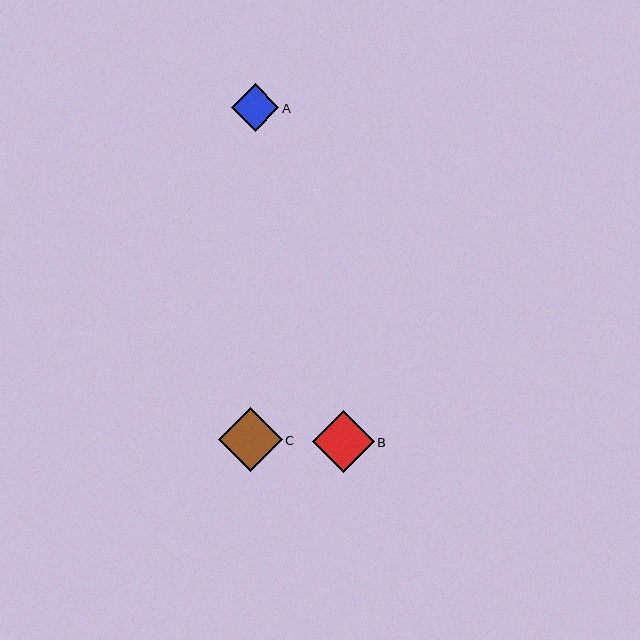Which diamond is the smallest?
Diamond A is the smallest with a size of approximately 47 pixels.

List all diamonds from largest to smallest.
From largest to smallest: C, B, A.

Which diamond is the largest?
Diamond C is the largest with a size of approximately 64 pixels.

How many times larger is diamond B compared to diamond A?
Diamond B is approximately 1.3 times the size of diamond A.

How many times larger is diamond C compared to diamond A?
Diamond C is approximately 1.4 times the size of diamond A.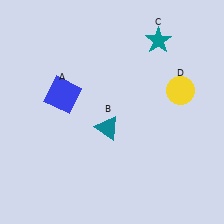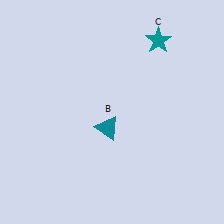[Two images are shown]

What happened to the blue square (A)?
The blue square (A) was removed in Image 2. It was in the top-left area of Image 1.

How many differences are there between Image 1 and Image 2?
There are 2 differences between the two images.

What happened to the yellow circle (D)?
The yellow circle (D) was removed in Image 2. It was in the top-right area of Image 1.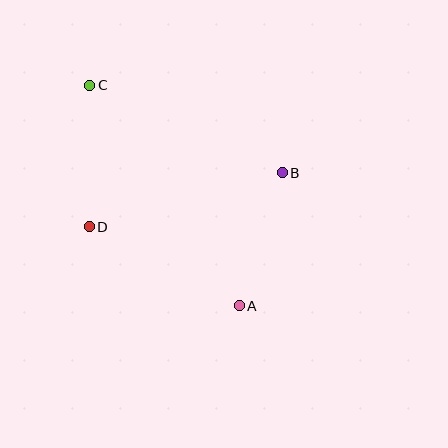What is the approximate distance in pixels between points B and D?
The distance between B and D is approximately 200 pixels.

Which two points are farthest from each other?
Points A and C are farthest from each other.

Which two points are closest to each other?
Points A and B are closest to each other.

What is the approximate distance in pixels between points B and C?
The distance between B and C is approximately 212 pixels.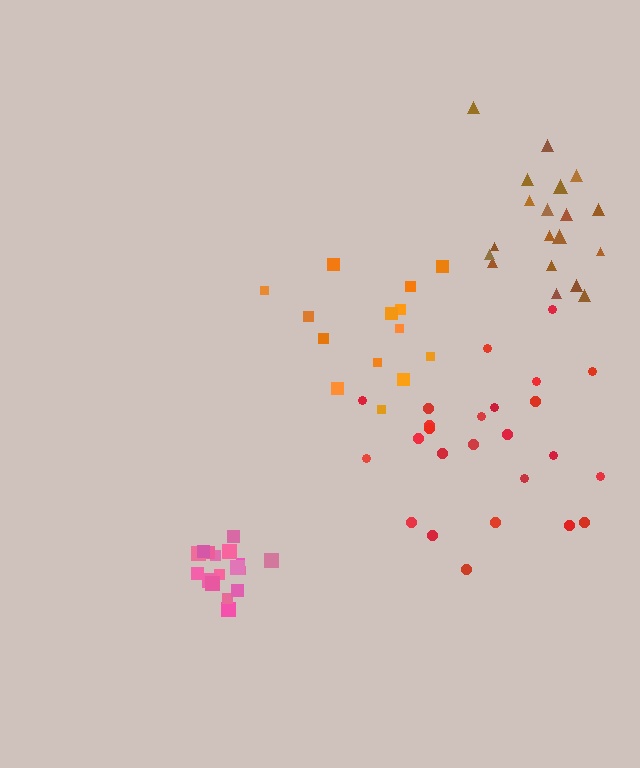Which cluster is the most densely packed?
Pink.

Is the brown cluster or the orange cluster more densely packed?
Orange.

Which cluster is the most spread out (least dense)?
Red.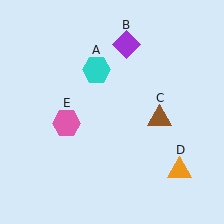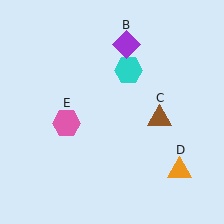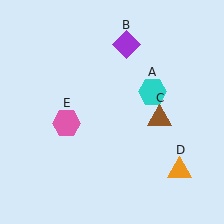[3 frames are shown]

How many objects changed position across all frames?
1 object changed position: cyan hexagon (object A).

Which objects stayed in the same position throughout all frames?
Purple diamond (object B) and brown triangle (object C) and orange triangle (object D) and pink hexagon (object E) remained stationary.